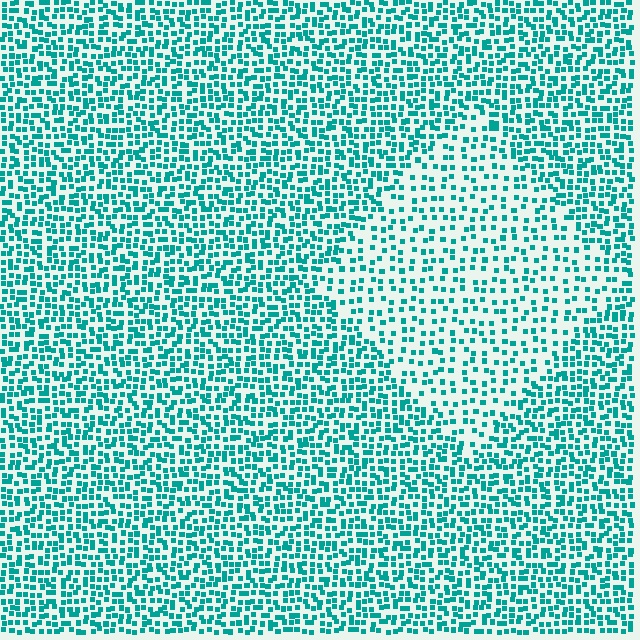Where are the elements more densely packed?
The elements are more densely packed outside the diamond boundary.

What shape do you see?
I see a diamond.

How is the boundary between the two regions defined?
The boundary is defined by a change in element density (approximately 1.9x ratio). All elements are the same color, size, and shape.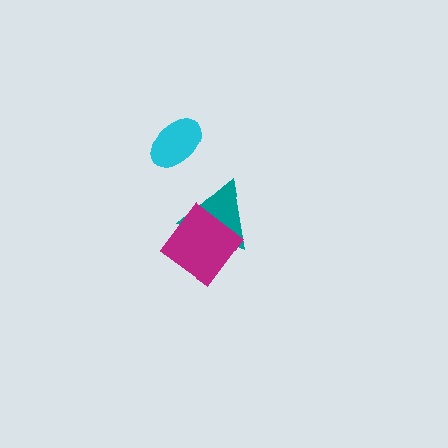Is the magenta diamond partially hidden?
No, no other shape covers it.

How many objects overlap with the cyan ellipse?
0 objects overlap with the cyan ellipse.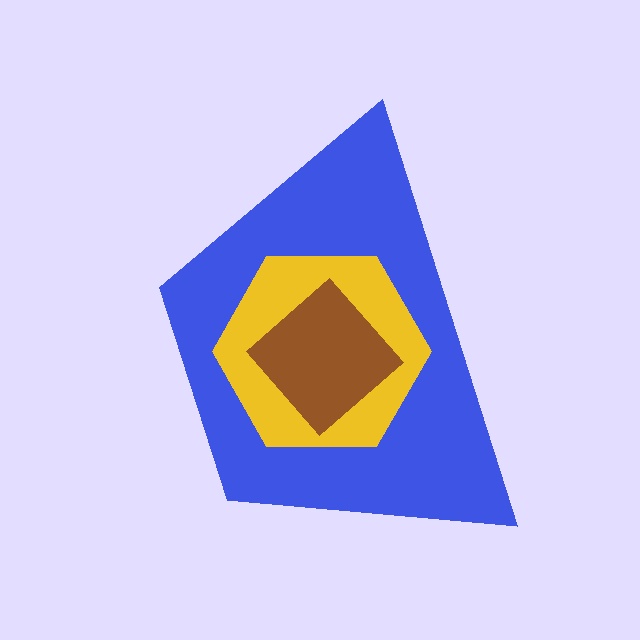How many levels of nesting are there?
3.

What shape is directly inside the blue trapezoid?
The yellow hexagon.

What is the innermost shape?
The brown diamond.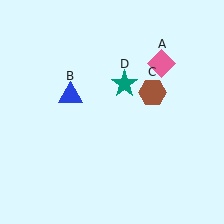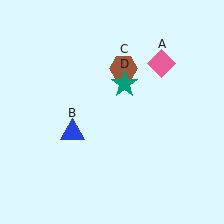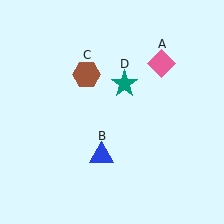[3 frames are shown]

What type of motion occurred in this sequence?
The blue triangle (object B), brown hexagon (object C) rotated counterclockwise around the center of the scene.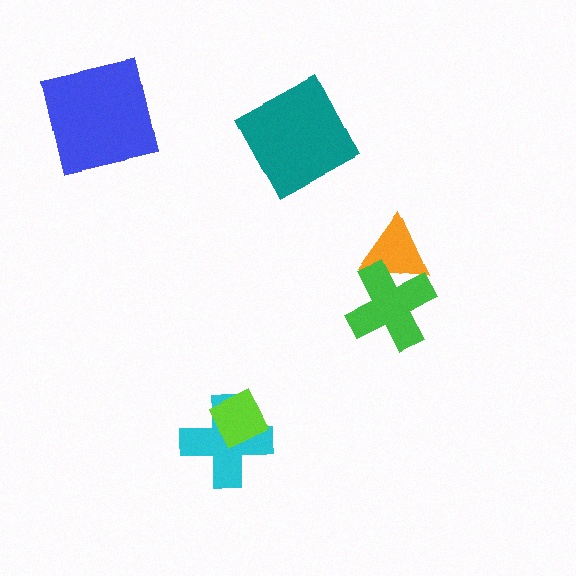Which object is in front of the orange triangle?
The green cross is in front of the orange triangle.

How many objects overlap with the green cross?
1 object overlaps with the green cross.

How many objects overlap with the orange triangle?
1 object overlaps with the orange triangle.